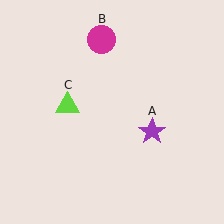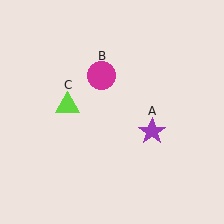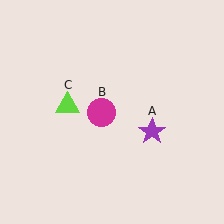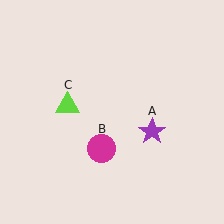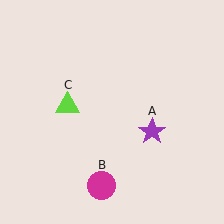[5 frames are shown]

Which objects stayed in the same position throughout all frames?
Purple star (object A) and lime triangle (object C) remained stationary.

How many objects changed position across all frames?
1 object changed position: magenta circle (object B).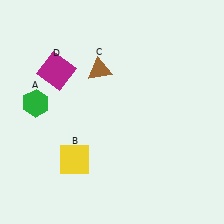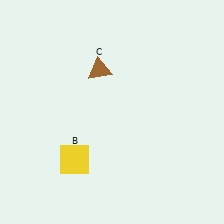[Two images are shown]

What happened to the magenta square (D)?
The magenta square (D) was removed in Image 2. It was in the top-left area of Image 1.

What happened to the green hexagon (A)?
The green hexagon (A) was removed in Image 2. It was in the top-left area of Image 1.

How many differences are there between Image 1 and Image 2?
There are 2 differences between the two images.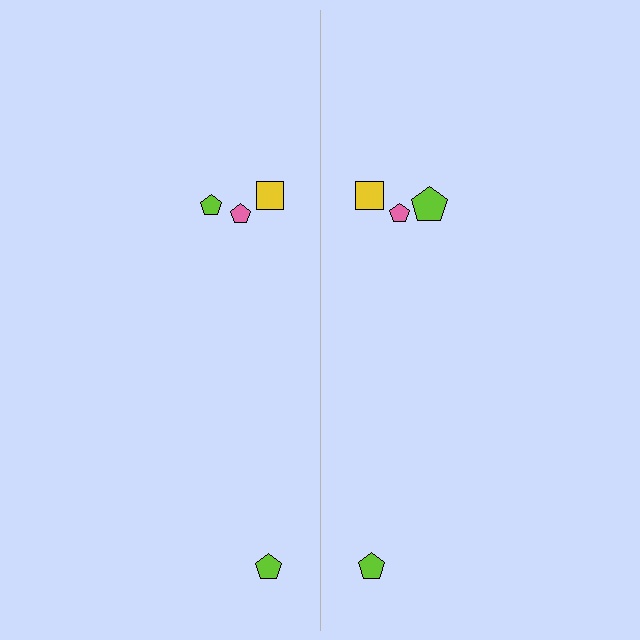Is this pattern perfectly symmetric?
No, the pattern is not perfectly symmetric. The lime pentagon on the right side has a different size than its mirror counterpart.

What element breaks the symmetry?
The lime pentagon on the right side has a different size than its mirror counterpart.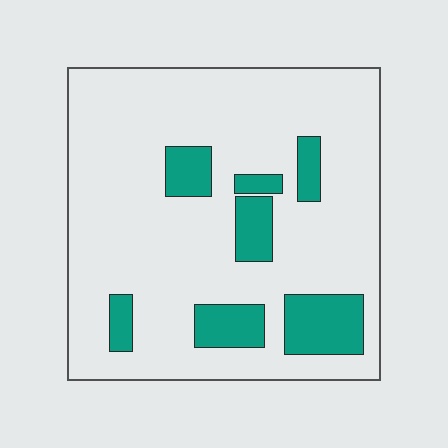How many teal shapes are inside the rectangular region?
7.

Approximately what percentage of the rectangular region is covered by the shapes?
Approximately 15%.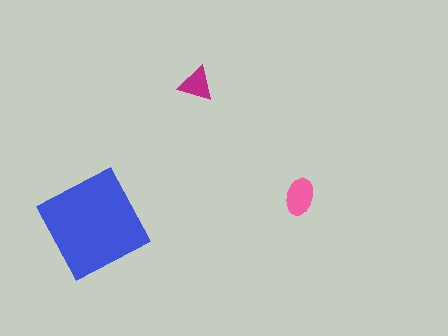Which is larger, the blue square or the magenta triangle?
The blue square.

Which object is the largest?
The blue square.